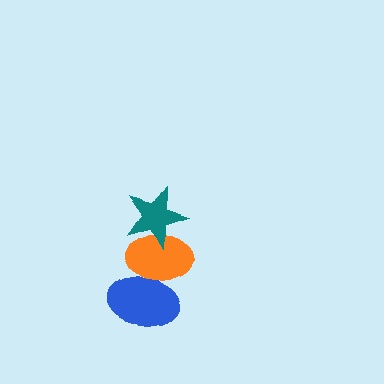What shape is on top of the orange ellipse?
The teal star is on top of the orange ellipse.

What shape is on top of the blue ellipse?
The orange ellipse is on top of the blue ellipse.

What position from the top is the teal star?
The teal star is 1st from the top.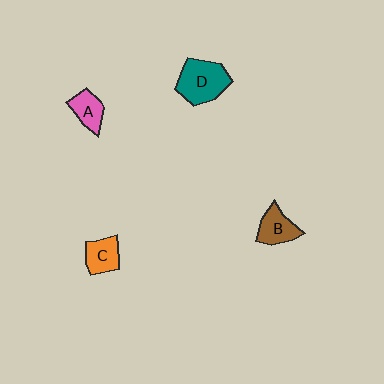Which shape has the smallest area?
Shape A (pink).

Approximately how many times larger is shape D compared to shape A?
Approximately 1.8 times.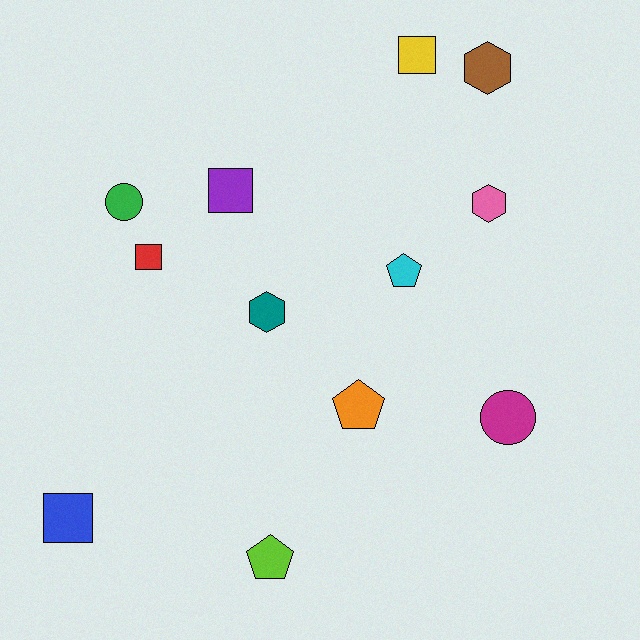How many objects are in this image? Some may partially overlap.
There are 12 objects.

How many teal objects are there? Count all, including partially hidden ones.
There is 1 teal object.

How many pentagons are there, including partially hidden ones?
There are 3 pentagons.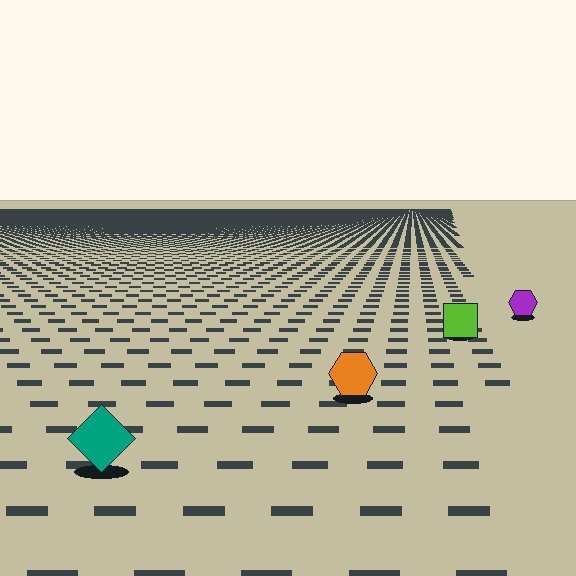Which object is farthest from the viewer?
The purple hexagon is farthest from the viewer. It appears smaller and the ground texture around it is denser.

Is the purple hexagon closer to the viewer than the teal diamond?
No. The teal diamond is closer — you can tell from the texture gradient: the ground texture is coarser near it.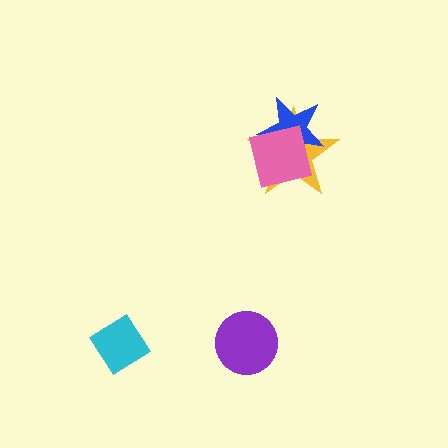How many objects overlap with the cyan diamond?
0 objects overlap with the cyan diamond.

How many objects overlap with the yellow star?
2 objects overlap with the yellow star.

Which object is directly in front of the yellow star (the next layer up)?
The blue star is directly in front of the yellow star.